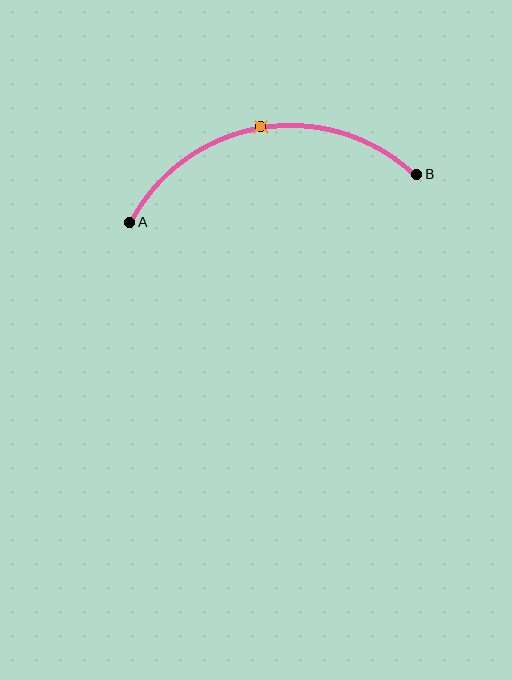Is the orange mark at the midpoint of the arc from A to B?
Yes. The orange mark lies on the arc at equal arc-length from both A and B — it is the arc midpoint.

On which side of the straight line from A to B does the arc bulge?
The arc bulges above the straight line connecting A and B.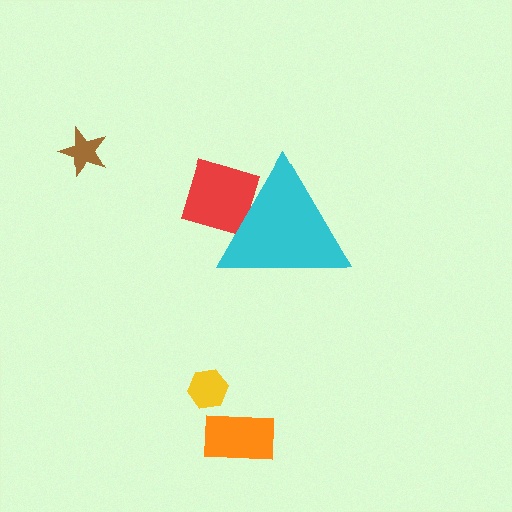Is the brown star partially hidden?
No, the brown star is fully visible.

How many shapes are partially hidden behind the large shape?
1 shape is partially hidden.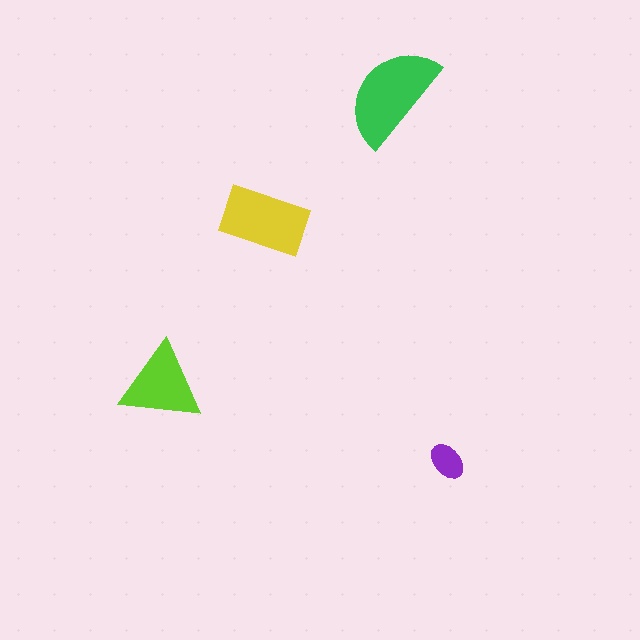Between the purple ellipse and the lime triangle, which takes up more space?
The lime triangle.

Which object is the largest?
The green semicircle.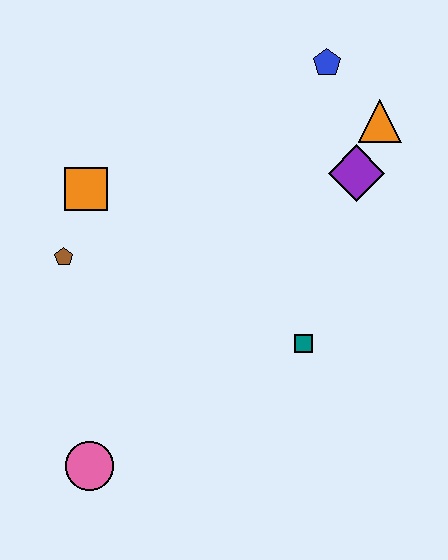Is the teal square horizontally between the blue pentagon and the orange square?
Yes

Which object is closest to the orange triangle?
The purple diamond is closest to the orange triangle.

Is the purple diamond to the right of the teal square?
Yes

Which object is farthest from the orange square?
The orange triangle is farthest from the orange square.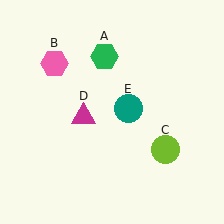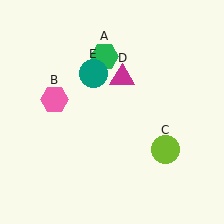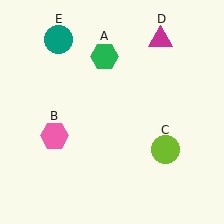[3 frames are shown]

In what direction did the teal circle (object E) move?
The teal circle (object E) moved up and to the left.